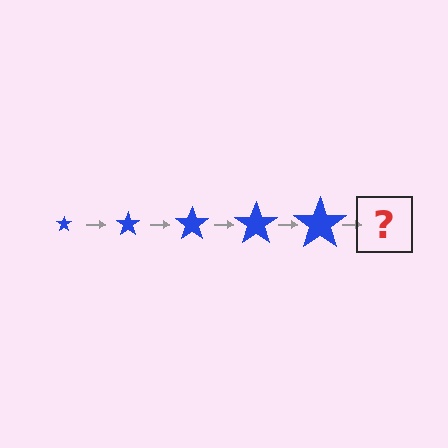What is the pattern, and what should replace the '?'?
The pattern is that the star gets progressively larger each step. The '?' should be a blue star, larger than the previous one.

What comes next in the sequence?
The next element should be a blue star, larger than the previous one.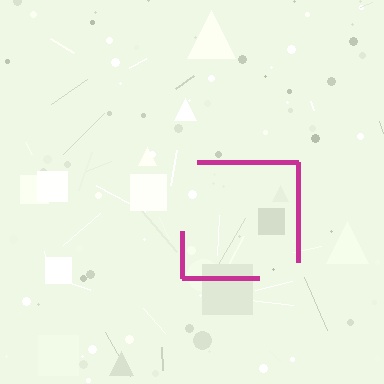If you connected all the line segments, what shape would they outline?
They would outline a square.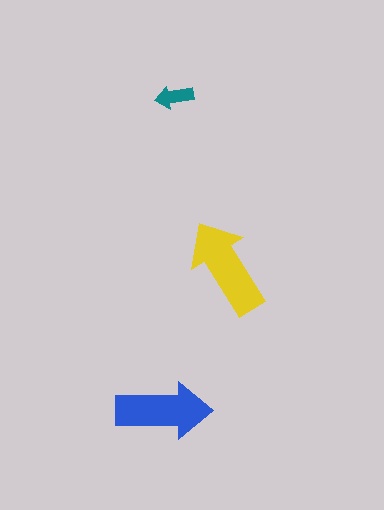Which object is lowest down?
The blue arrow is bottommost.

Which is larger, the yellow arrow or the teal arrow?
The yellow one.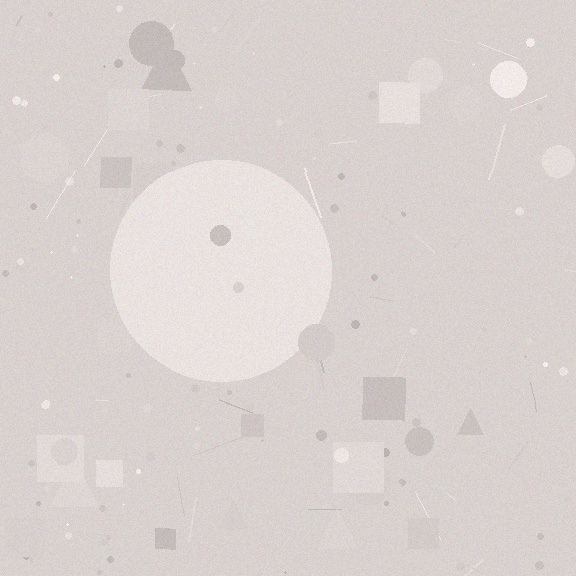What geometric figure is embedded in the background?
A circle is embedded in the background.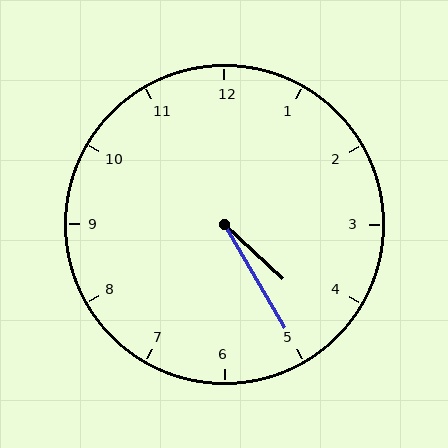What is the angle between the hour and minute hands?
Approximately 18 degrees.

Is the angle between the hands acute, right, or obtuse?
It is acute.